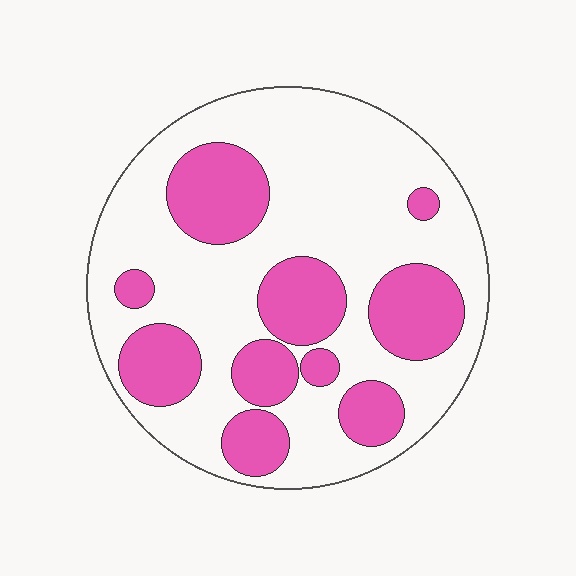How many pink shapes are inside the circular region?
10.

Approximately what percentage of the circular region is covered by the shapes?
Approximately 35%.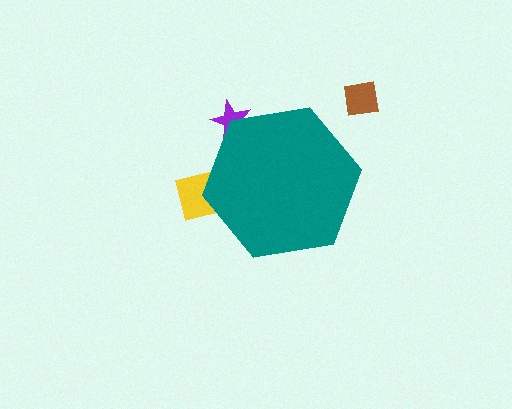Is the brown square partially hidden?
No, the brown square is fully visible.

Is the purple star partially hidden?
Yes, the purple star is partially hidden behind the teal hexagon.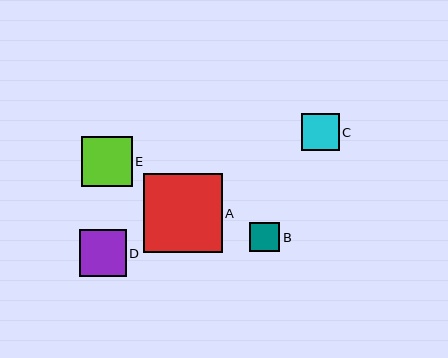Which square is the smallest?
Square B is the smallest with a size of approximately 30 pixels.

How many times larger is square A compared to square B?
Square A is approximately 2.6 times the size of square B.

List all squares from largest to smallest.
From largest to smallest: A, E, D, C, B.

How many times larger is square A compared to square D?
Square A is approximately 1.7 times the size of square D.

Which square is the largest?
Square A is the largest with a size of approximately 79 pixels.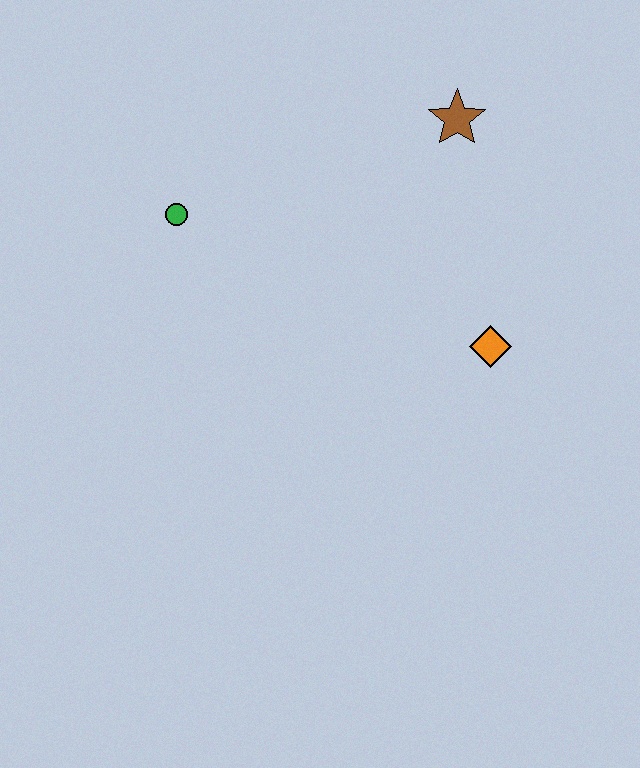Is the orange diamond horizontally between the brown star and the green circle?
No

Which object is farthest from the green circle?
The orange diamond is farthest from the green circle.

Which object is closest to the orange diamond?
The brown star is closest to the orange diamond.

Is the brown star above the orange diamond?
Yes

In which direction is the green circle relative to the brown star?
The green circle is to the left of the brown star.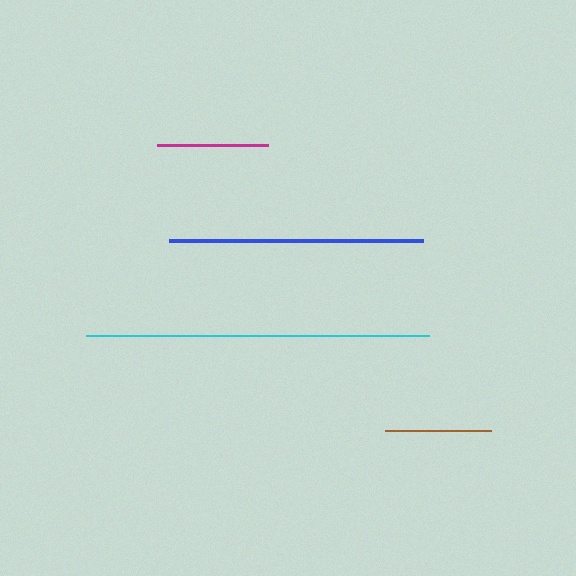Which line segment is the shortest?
The brown line is the shortest at approximately 106 pixels.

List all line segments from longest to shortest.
From longest to shortest: cyan, blue, magenta, brown.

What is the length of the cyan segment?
The cyan segment is approximately 342 pixels long.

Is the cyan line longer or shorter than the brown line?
The cyan line is longer than the brown line.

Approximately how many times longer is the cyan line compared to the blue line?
The cyan line is approximately 1.3 times the length of the blue line.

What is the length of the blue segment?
The blue segment is approximately 254 pixels long.